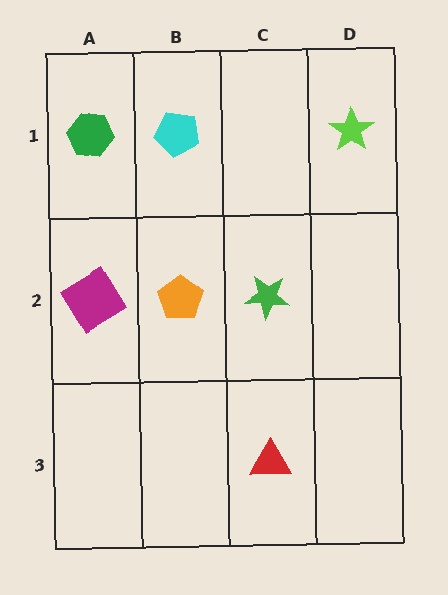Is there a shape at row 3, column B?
No, that cell is empty.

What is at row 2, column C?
A green star.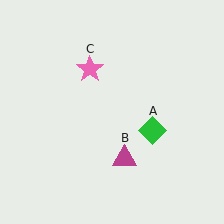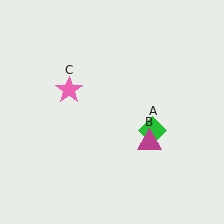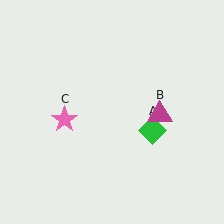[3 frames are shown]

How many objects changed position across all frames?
2 objects changed position: magenta triangle (object B), pink star (object C).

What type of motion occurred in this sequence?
The magenta triangle (object B), pink star (object C) rotated counterclockwise around the center of the scene.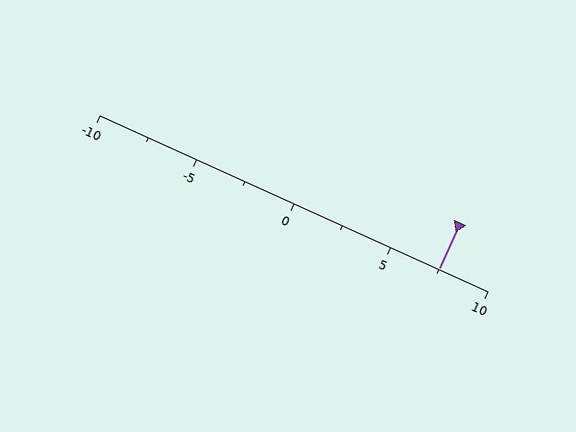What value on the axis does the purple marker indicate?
The marker indicates approximately 7.5.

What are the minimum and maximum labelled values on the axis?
The axis runs from -10 to 10.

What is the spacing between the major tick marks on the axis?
The major ticks are spaced 5 apart.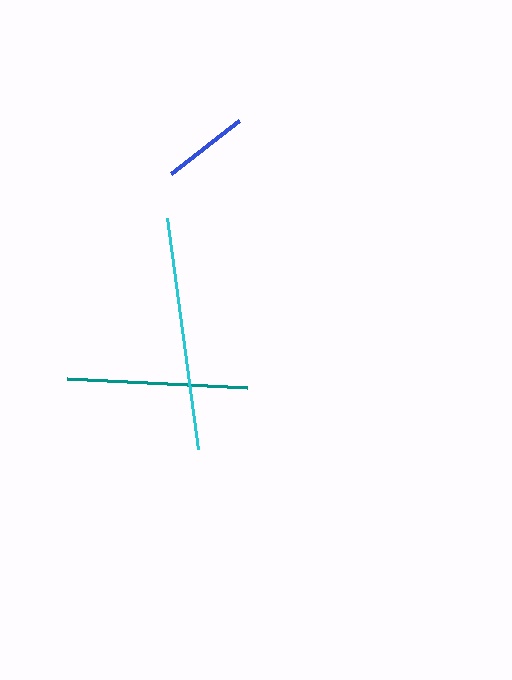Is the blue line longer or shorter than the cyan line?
The cyan line is longer than the blue line.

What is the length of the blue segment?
The blue segment is approximately 86 pixels long.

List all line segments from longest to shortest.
From longest to shortest: cyan, teal, blue.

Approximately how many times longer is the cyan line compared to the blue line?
The cyan line is approximately 2.7 times the length of the blue line.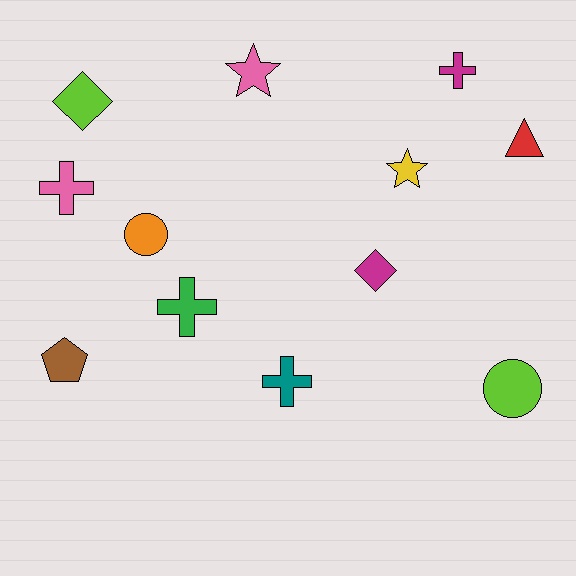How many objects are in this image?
There are 12 objects.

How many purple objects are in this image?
There are no purple objects.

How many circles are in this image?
There are 2 circles.